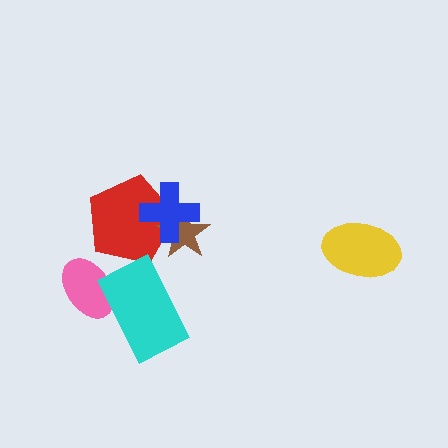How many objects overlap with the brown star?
2 objects overlap with the brown star.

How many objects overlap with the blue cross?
2 objects overlap with the blue cross.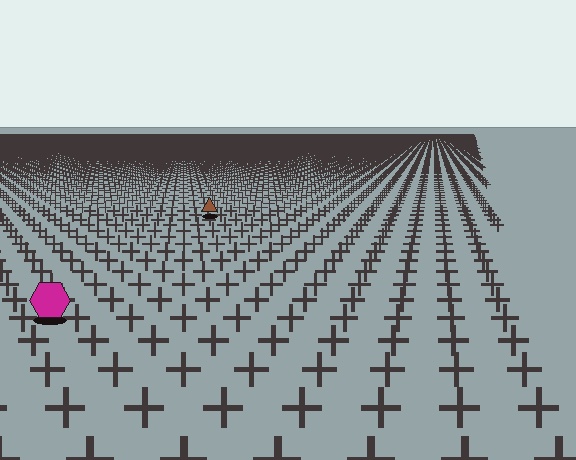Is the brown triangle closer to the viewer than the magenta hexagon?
No. The magenta hexagon is closer — you can tell from the texture gradient: the ground texture is coarser near it.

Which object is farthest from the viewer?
The brown triangle is farthest from the viewer. It appears smaller and the ground texture around it is denser.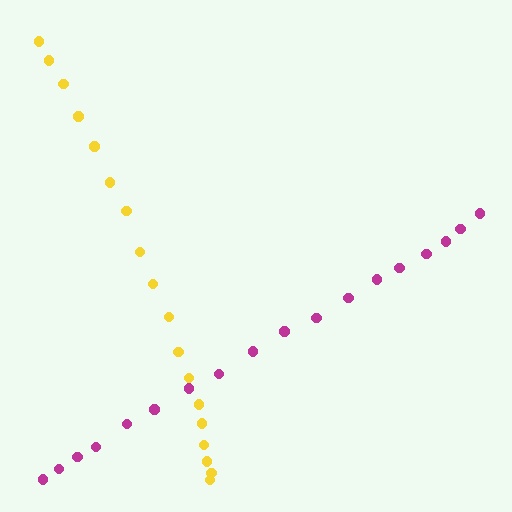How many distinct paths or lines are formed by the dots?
There are 2 distinct paths.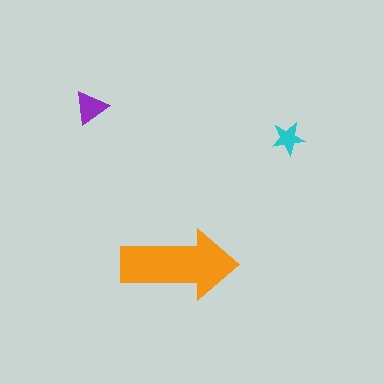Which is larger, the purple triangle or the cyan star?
The purple triangle.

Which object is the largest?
The orange arrow.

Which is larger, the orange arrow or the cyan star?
The orange arrow.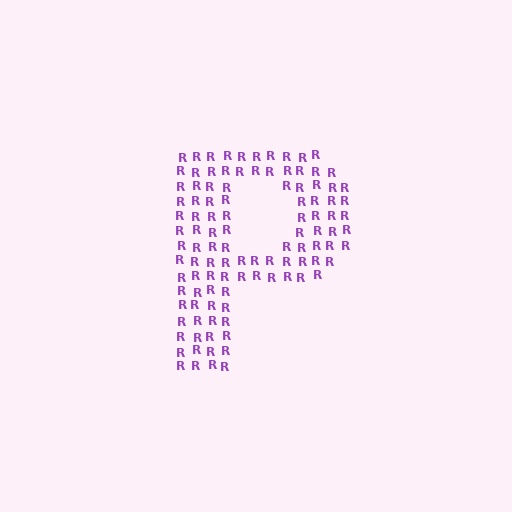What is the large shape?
The large shape is the letter P.